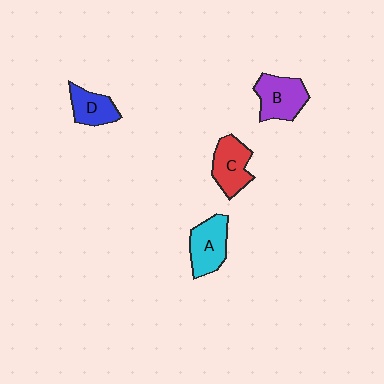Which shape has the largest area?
Shape B (purple).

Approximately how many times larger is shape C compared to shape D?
Approximately 1.3 times.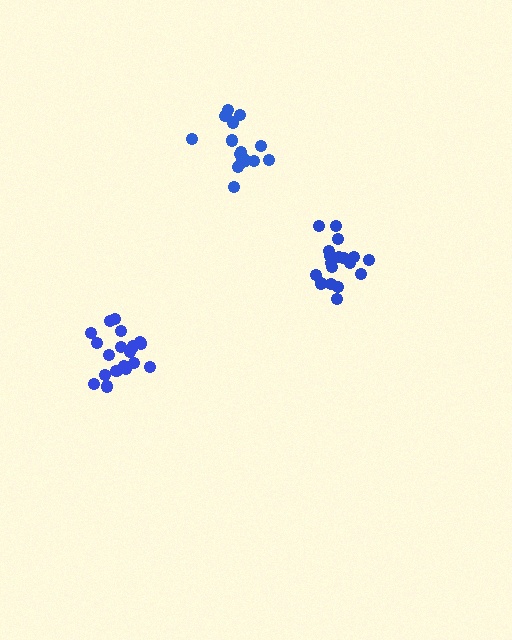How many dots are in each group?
Group 1: 20 dots, Group 2: 19 dots, Group 3: 15 dots (54 total).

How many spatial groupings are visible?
There are 3 spatial groupings.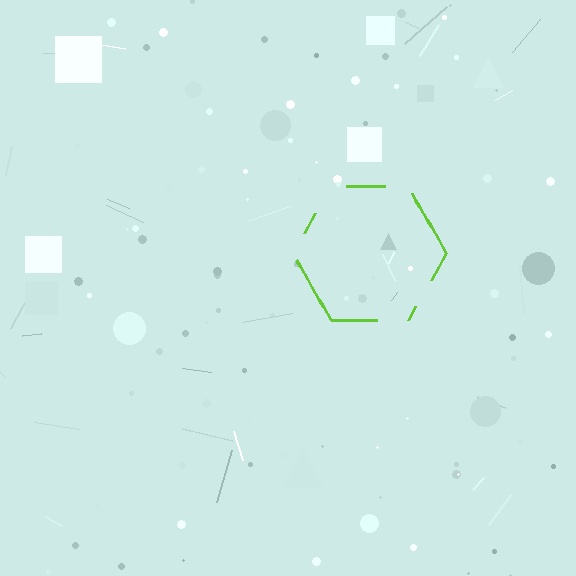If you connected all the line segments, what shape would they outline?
They would outline a hexagon.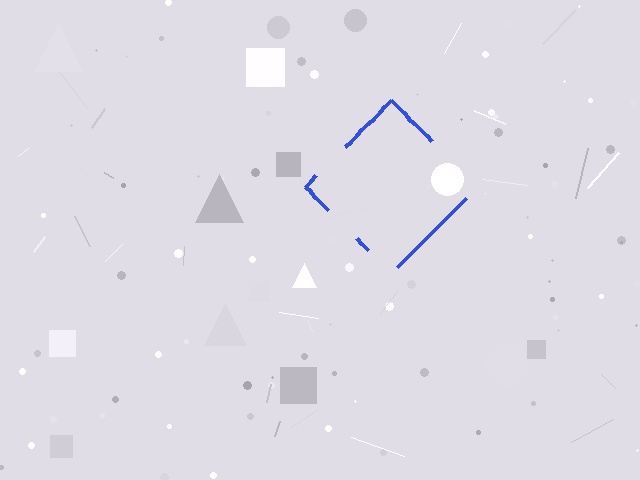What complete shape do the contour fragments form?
The contour fragments form a diamond.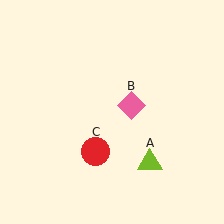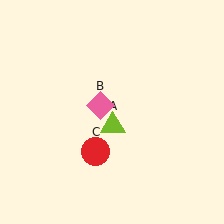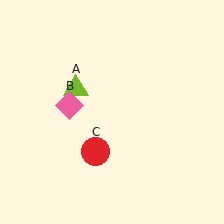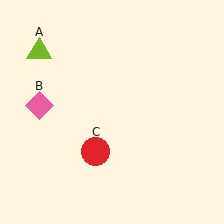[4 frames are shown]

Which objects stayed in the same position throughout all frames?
Red circle (object C) remained stationary.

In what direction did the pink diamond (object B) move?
The pink diamond (object B) moved left.